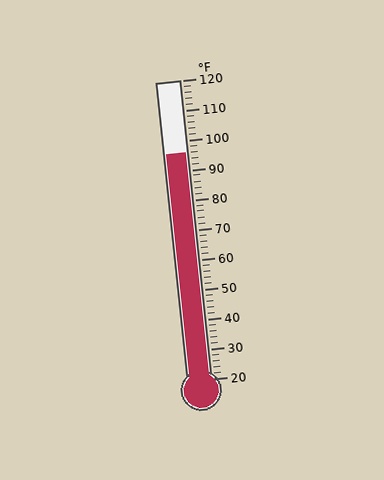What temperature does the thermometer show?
The thermometer shows approximately 96°F.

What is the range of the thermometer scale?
The thermometer scale ranges from 20°F to 120°F.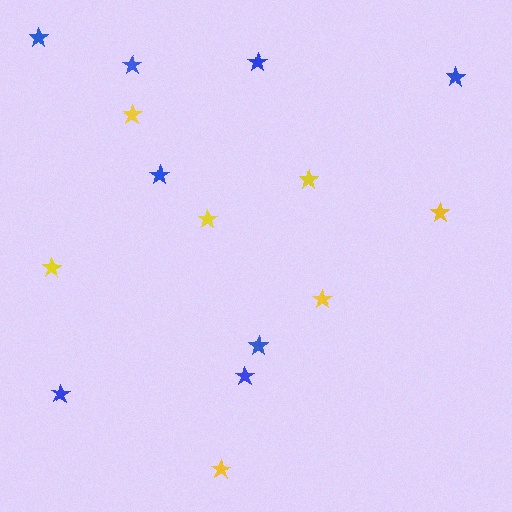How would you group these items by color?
There are 2 groups: one group of blue stars (8) and one group of yellow stars (7).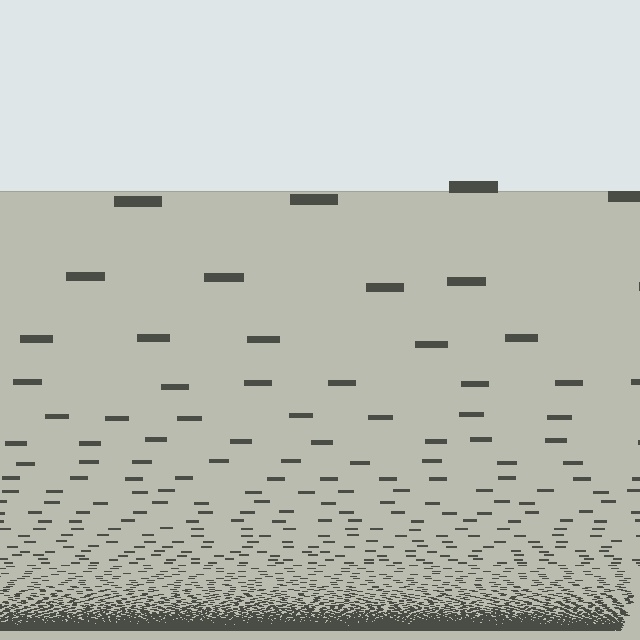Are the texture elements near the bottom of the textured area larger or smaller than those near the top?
Smaller. The gradient is inverted — elements near the bottom are smaller and denser.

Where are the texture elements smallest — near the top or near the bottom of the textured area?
Near the bottom.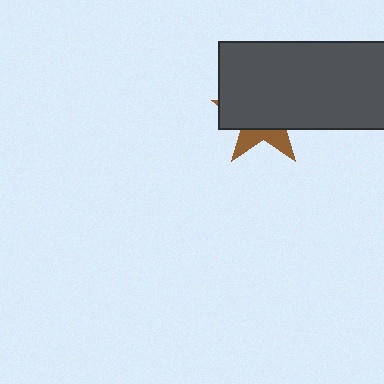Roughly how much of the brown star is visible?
A small part of it is visible (roughly 30%).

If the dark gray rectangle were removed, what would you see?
You would see the complete brown star.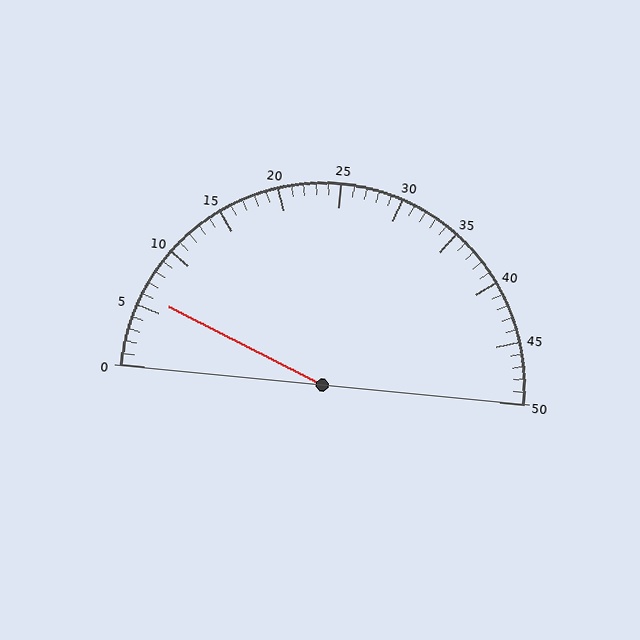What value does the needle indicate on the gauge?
The needle indicates approximately 6.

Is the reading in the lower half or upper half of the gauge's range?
The reading is in the lower half of the range (0 to 50).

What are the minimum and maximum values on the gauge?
The gauge ranges from 0 to 50.